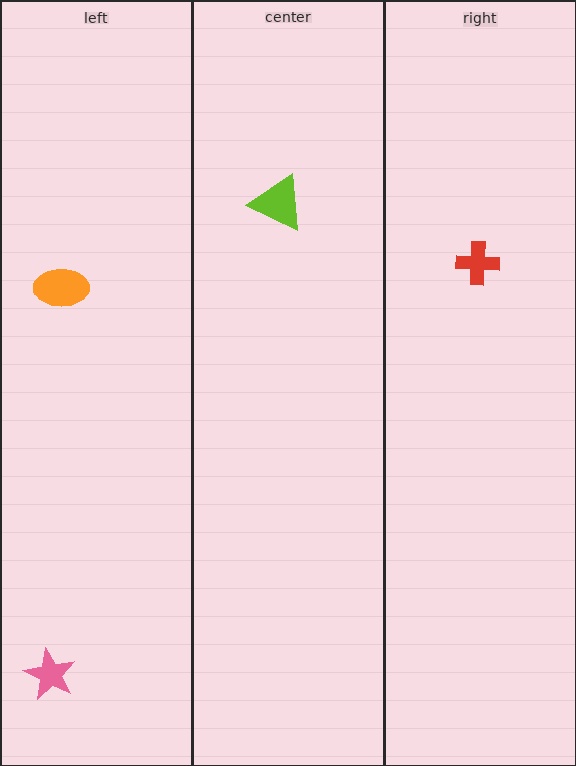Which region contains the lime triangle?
The center region.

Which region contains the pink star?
The left region.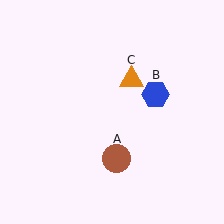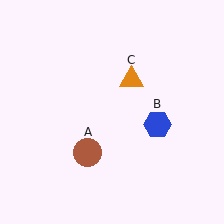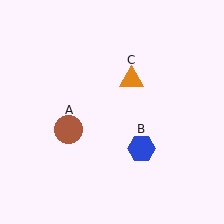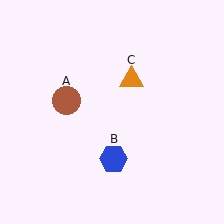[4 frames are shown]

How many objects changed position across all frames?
2 objects changed position: brown circle (object A), blue hexagon (object B).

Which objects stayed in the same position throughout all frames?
Orange triangle (object C) remained stationary.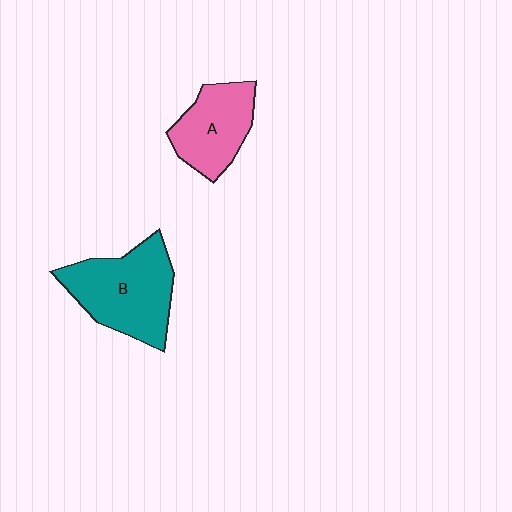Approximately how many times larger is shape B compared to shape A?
Approximately 1.4 times.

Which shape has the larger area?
Shape B (teal).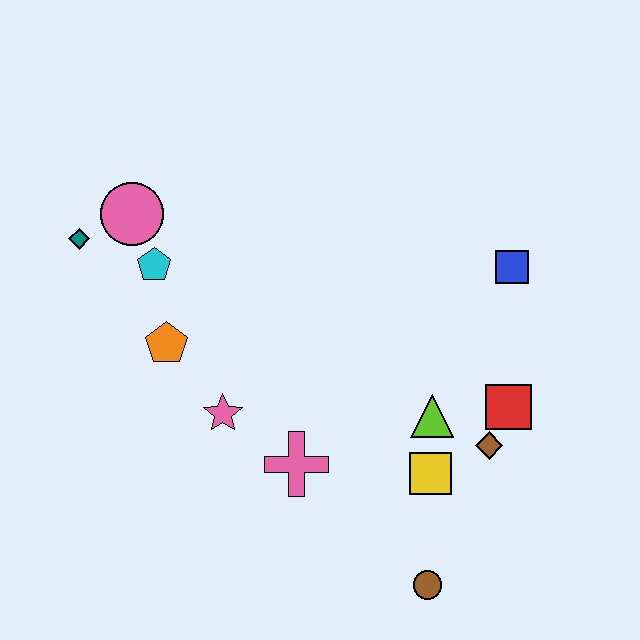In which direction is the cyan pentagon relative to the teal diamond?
The cyan pentagon is to the right of the teal diamond.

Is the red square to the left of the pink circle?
No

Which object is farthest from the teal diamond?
The brown circle is farthest from the teal diamond.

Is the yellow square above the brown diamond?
No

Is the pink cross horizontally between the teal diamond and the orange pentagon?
No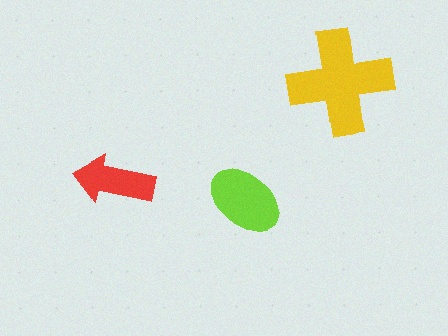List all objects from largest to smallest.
The yellow cross, the lime ellipse, the red arrow.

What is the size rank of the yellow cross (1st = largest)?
1st.